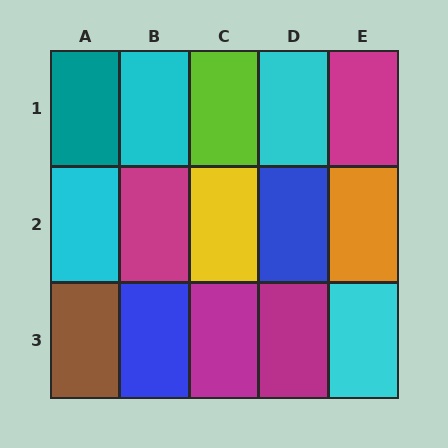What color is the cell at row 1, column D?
Cyan.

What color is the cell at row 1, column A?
Teal.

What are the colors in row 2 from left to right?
Cyan, magenta, yellow, blue, orange.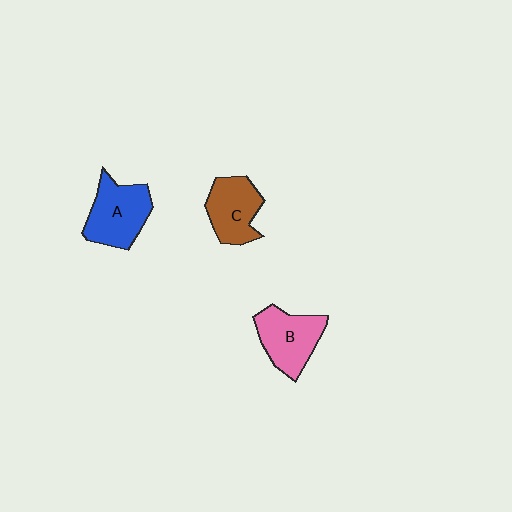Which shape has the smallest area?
Shape C (brown).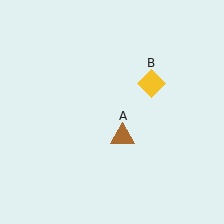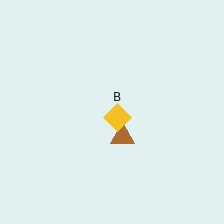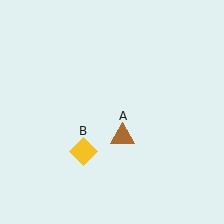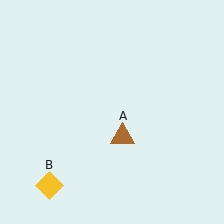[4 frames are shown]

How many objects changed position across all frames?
1 object changed position: yellow diamond (object B).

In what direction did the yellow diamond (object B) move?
The yellow diamond (object B) moved down and to the left.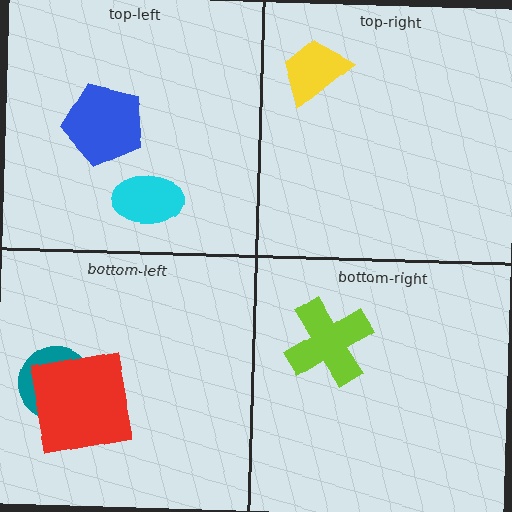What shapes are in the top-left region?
The cyan ellipse, the blue pentagon.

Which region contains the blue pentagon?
The top-left region.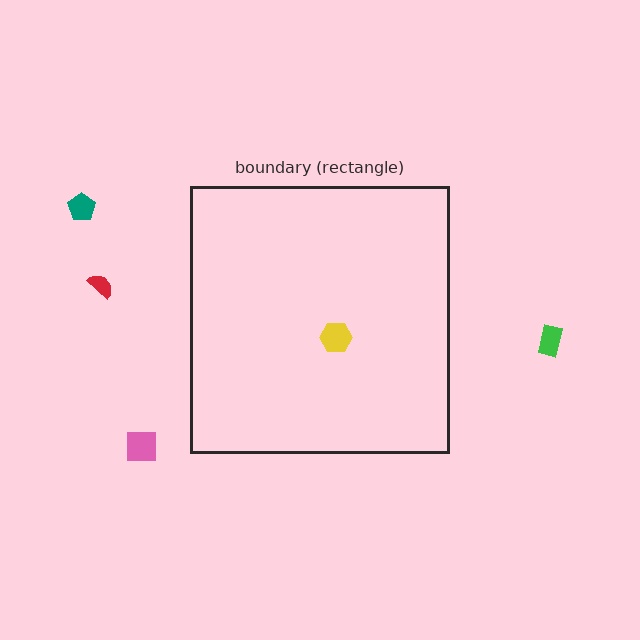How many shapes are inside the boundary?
1 inside, 4 outside.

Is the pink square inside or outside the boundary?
Outside.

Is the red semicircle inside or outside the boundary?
Outside.